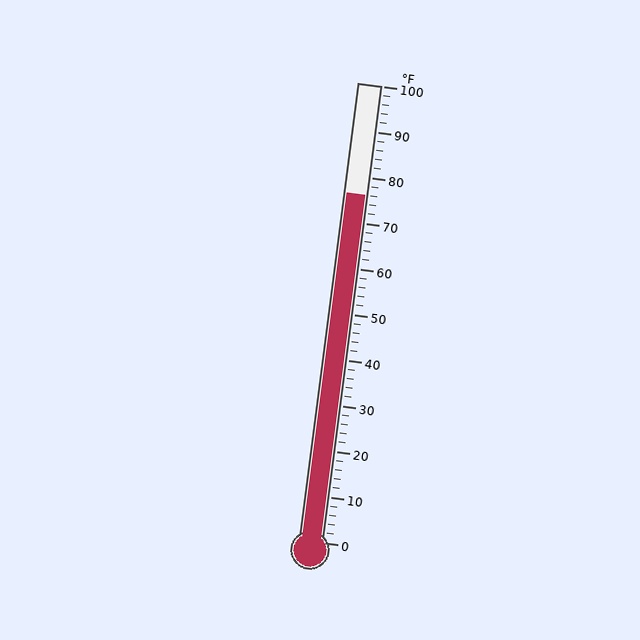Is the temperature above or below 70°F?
The temperature is above 70°F.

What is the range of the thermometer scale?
The thermometer scale ranges from 0°F to 100°F.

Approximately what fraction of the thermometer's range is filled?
The thermometer is filled to approximately 75% of its range.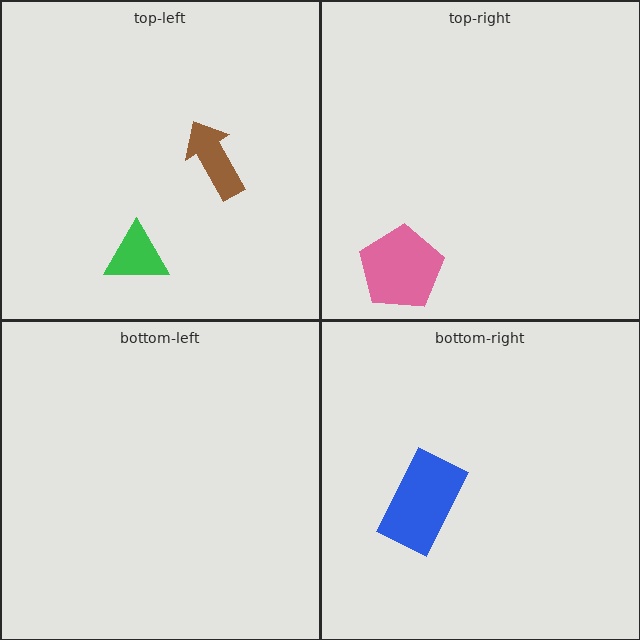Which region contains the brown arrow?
The top-left region.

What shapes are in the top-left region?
The green triangle, the brown arrow.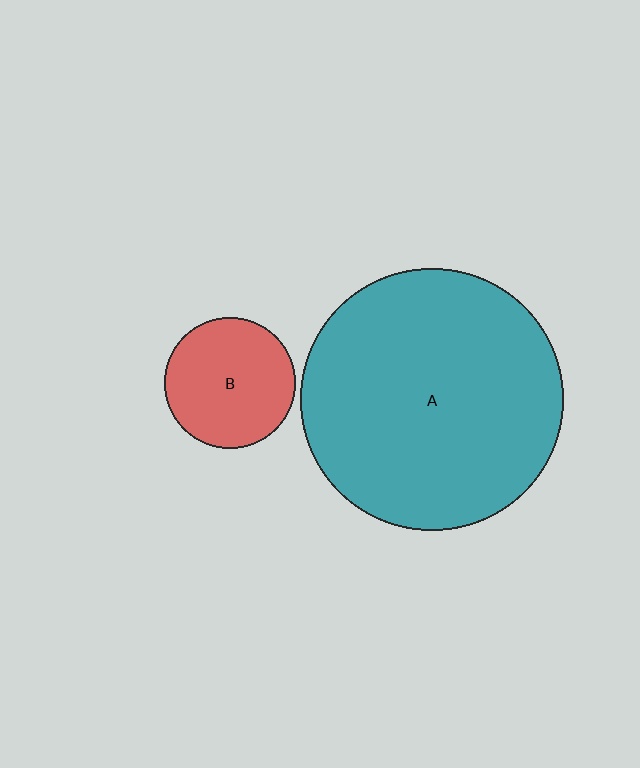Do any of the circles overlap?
No, none of the circles overlap.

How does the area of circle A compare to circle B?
Approximately 4.0 times.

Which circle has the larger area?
Circle A (teal).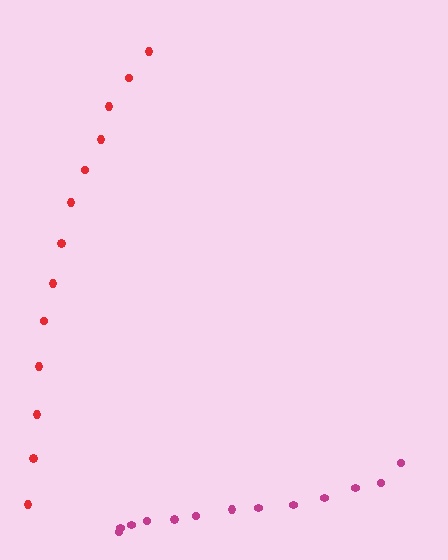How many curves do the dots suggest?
There are 2 distinct paths.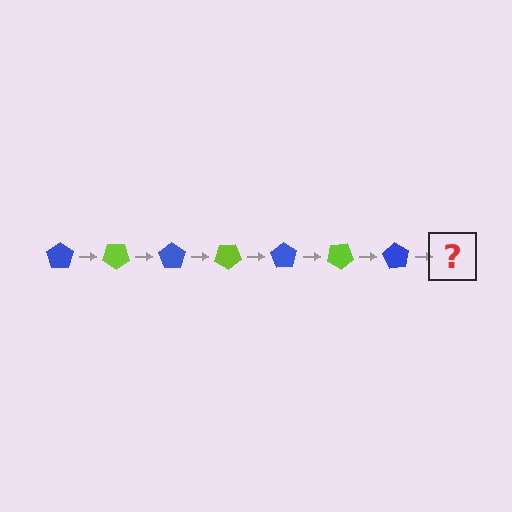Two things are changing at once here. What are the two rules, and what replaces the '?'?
The two rules are that it rotates 35 degrees each step and the color cycles through blue and lime. The '?' should be a lime pentagon, rotated 245 degrees from the start.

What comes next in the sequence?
The next element should be a lime pentagon, rotated 245 degrees from the start.